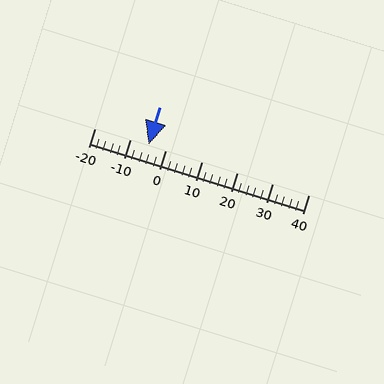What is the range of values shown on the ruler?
The ruler shows values from -20 to 40.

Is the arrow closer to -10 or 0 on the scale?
The arrow is closer to 0.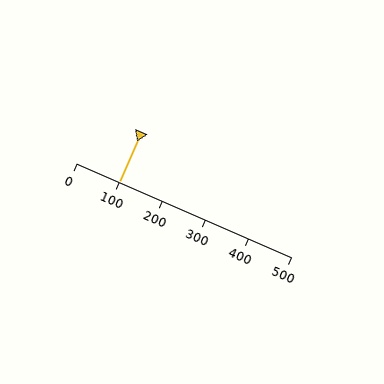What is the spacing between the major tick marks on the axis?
The major ticks are spaced 100 apart.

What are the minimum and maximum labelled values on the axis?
The axis runs from 0 to 500.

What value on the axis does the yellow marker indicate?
The marker indicates approximately 100.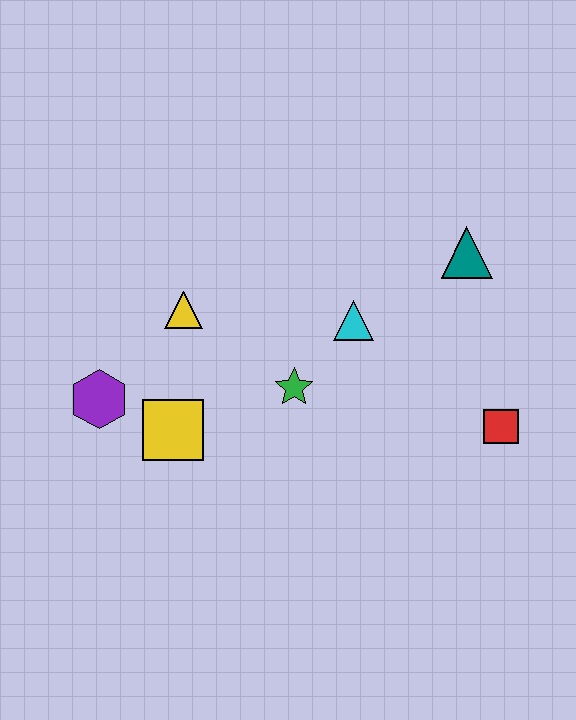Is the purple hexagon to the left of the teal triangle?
Yes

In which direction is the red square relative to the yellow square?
The red square is to the right of the yellow square.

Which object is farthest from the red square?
The purple hexagon is farthest from the red square.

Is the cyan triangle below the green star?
No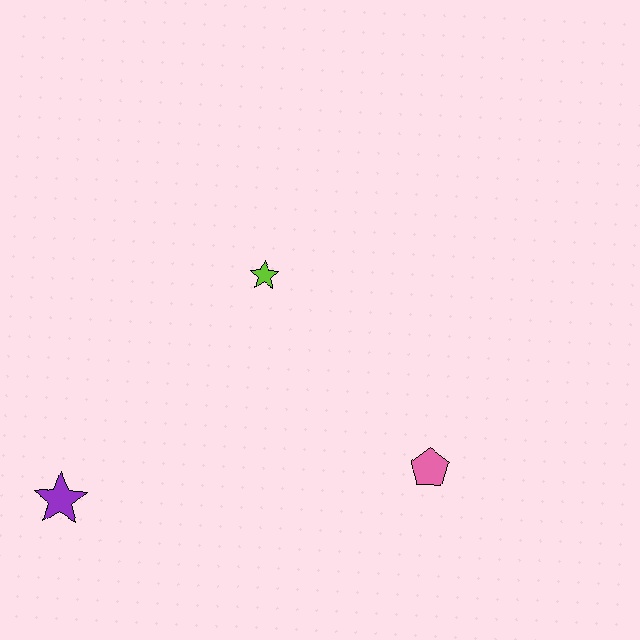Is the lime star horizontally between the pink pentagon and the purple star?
Yes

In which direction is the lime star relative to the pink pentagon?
The lime star is above the pink pentagon.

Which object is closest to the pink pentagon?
The lime star is closest to the pink pentagon.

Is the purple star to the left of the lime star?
Yes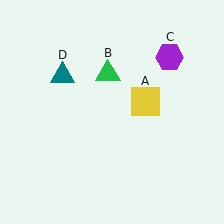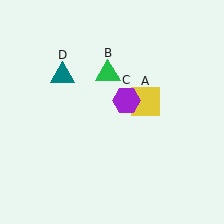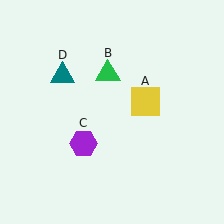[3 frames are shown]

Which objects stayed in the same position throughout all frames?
Yellow square (object A) and green triangle (object B) and teal triangle (object D) remained stationary.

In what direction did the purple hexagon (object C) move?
The purple hexagon (object C) moved down and to the left.